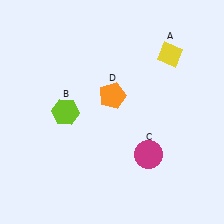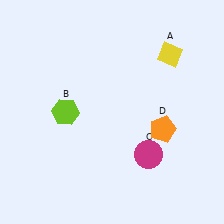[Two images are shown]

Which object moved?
The orange pentagon (D) moved right.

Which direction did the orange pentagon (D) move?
The orange pentagon (D) moved right.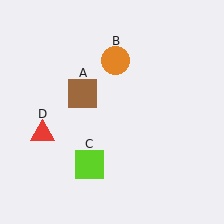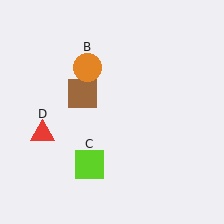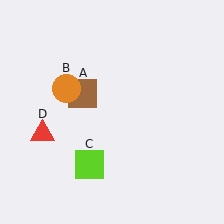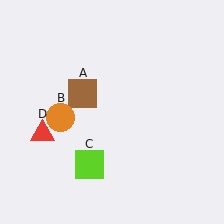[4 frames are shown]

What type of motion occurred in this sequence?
The orange circle (object B) rotated counterclockwise around the center of the scene.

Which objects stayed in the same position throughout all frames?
Brown square (object A) and lime square (object C) and red triangle (object D) remained stationary.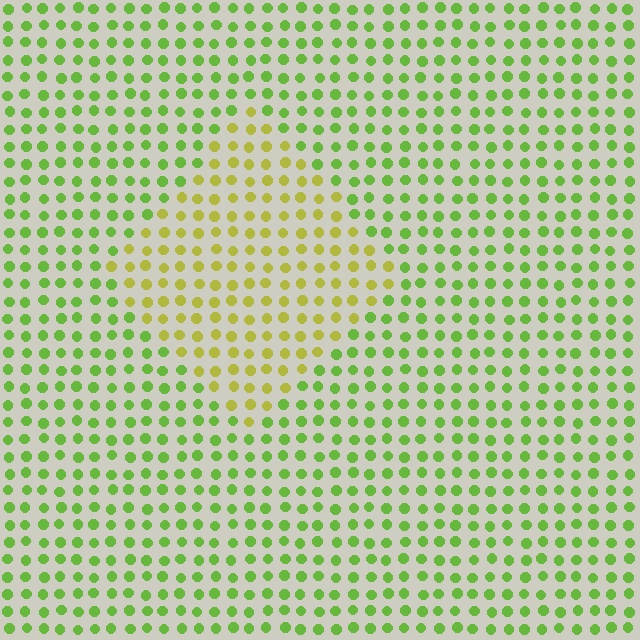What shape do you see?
I see a diamond.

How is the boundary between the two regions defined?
The boundary is defined purely by a slight shift in hue (about 36 degrees). Spacing, size, and orientation are identical on both sides.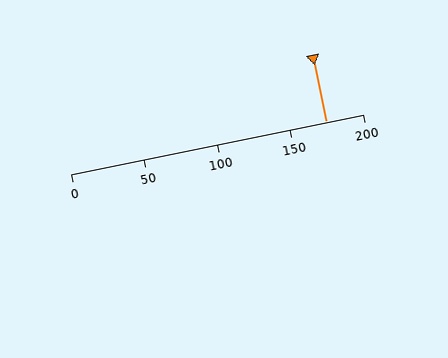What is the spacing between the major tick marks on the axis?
The major ticks are spaced 50 apart.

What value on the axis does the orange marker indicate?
The marker indicates approximately 175.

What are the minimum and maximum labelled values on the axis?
The axis runs from 0 to 200.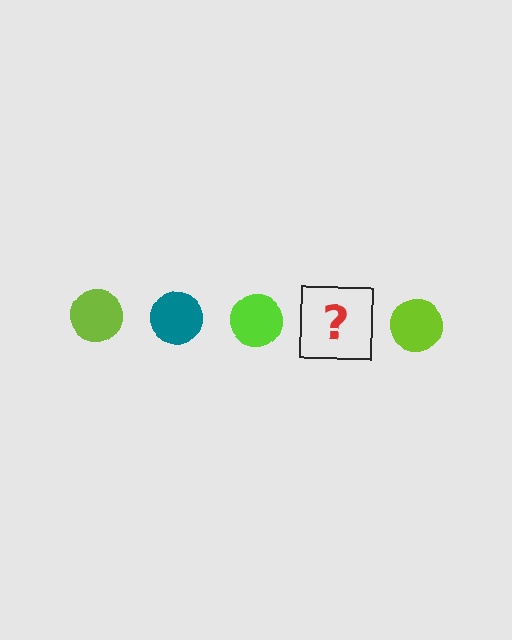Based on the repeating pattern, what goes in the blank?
The blank should be a teal circle.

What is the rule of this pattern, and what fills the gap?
The rule is that the pattern cycles through lime, teal circles. The gap should be filled with a teal circle.